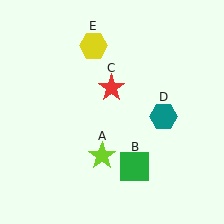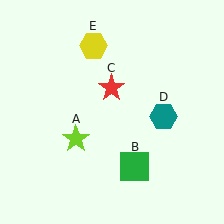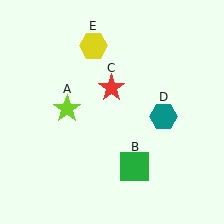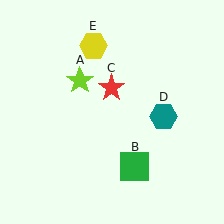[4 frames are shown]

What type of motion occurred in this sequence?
The lime star (object A) rotated clockwise around the center of the scene.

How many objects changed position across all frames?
1 object changed position: lime star (object A).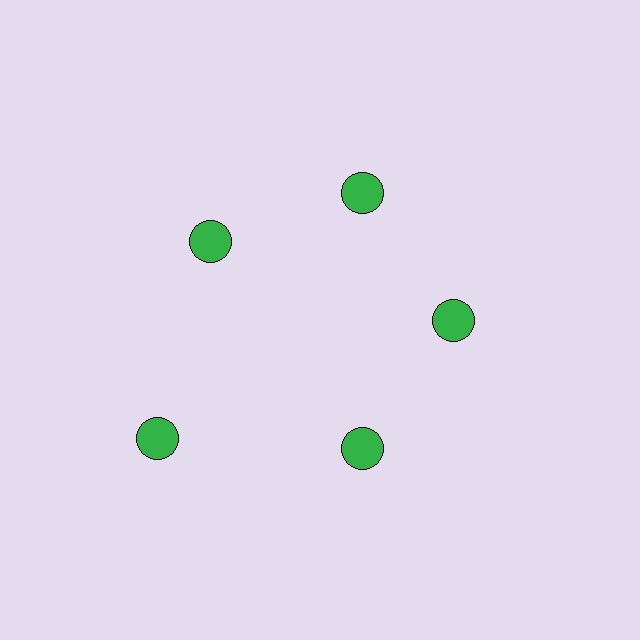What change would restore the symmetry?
The symmetry would be restored by moving it inward, back onto the ring so that all 5 circles sit at equal angles and equal distance from the center.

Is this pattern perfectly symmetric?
No. The 5 green circles are arranged in a ring, but one element near the 8 o'clock position is pushed outward from the center, breaking the 5-fold rotational symmetry.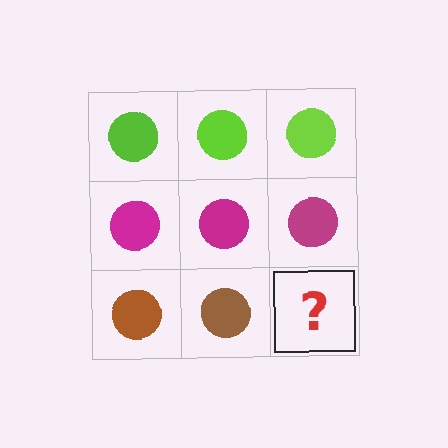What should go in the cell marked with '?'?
The missing cell should contain a brown circle.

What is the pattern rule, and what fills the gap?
The rule is that each row has a consistent color. The gap should be filled with a brown circle.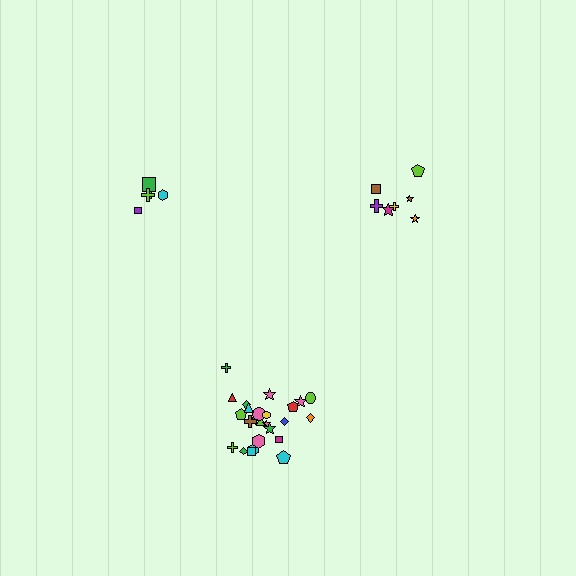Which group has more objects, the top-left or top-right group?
The top-right group.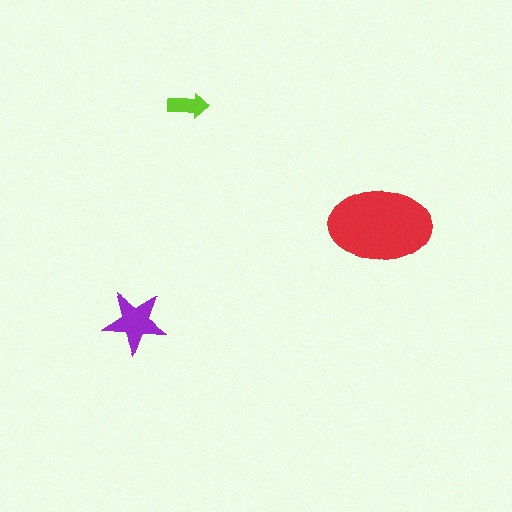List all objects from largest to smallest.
The red ellipse, the purple star, the lime arrow.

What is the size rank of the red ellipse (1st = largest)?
1st.